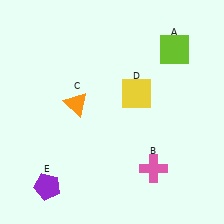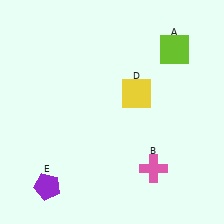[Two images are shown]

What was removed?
The orange triangle (C) was removed in Image 2.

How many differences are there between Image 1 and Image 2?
There is 1 difference between the two images.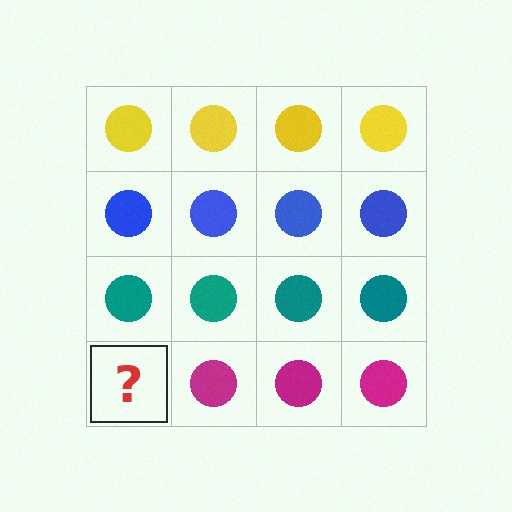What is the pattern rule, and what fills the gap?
The rule is that each row has a consistent color. The gap should be filled with a magenta circle.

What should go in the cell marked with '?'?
The missing cell should contain a magenta circle.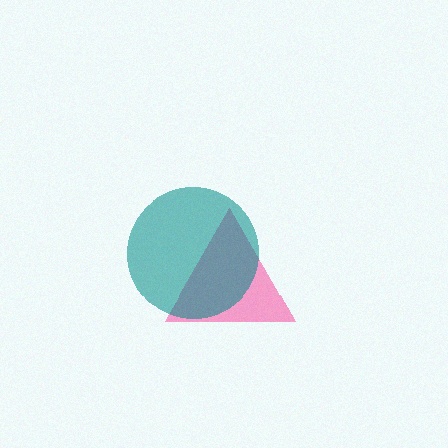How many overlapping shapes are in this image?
There are 2 overlapping shapes in the image.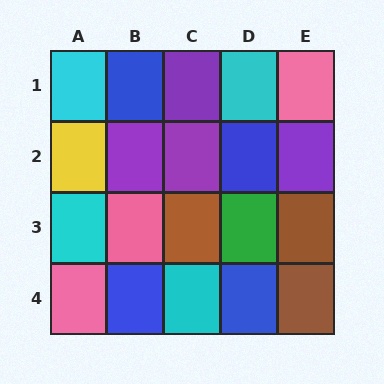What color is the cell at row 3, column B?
Pink.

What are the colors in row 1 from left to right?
Cyan, blue, purple, cyan, pink.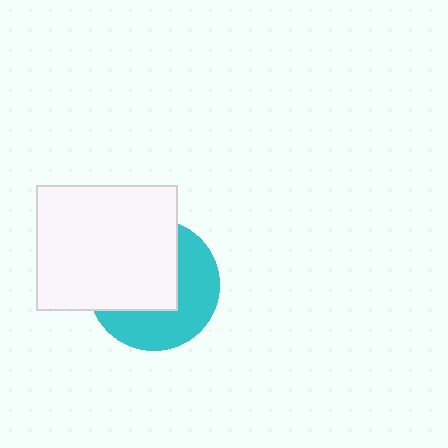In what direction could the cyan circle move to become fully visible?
The cyan circle could move toward the lower-right. That would shift it out from behind the white rectangle entirely.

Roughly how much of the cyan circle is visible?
About half of it is visible (roughly 47%).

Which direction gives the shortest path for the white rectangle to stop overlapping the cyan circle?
Moving toward the upper-left gives the shortest separation.